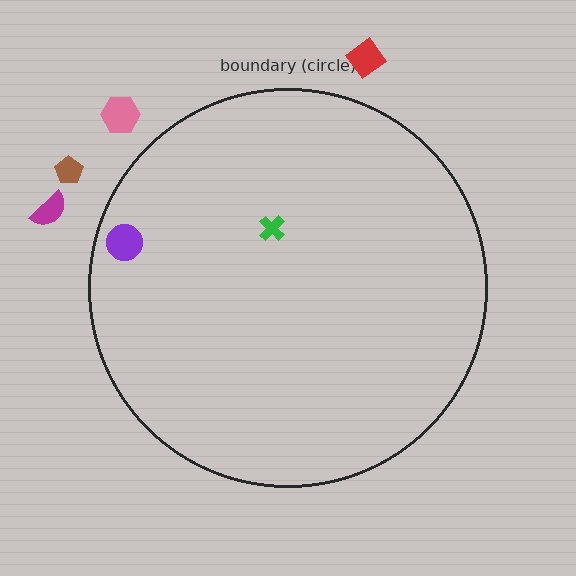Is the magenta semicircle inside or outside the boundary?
Outside.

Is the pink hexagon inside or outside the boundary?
Outside.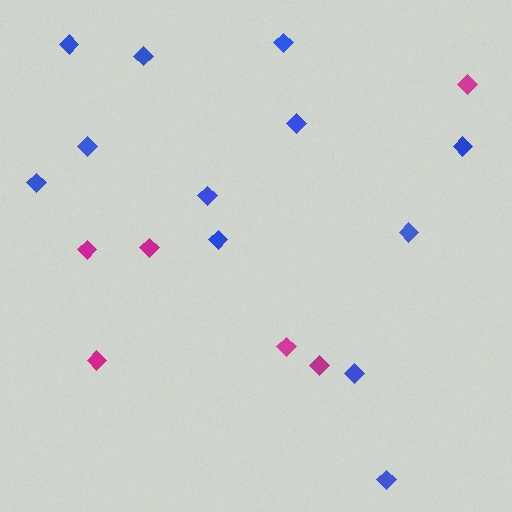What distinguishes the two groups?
There are 2 groups: one group of blue diamonds (12) and one group of magenta diamonds (6).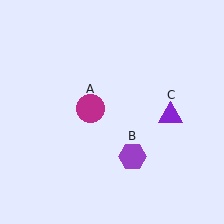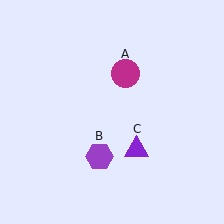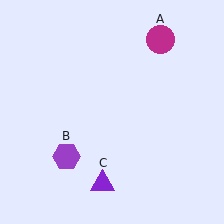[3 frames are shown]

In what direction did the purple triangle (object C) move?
The purple triangle (object C) moved down and to the left.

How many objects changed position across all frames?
3 objects changed position: magenta circle (object A), purple hexagon (object B), purple triangle (object C).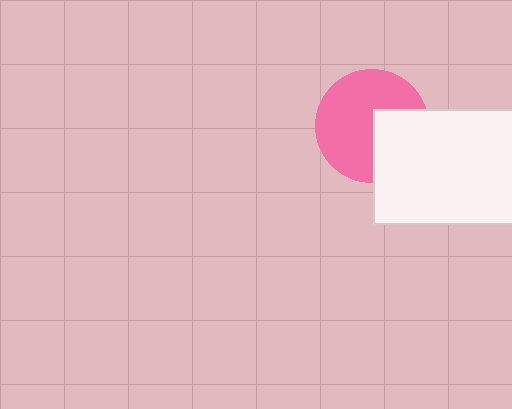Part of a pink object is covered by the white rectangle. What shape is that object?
It is a circle.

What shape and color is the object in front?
The object in front is a white rectangle.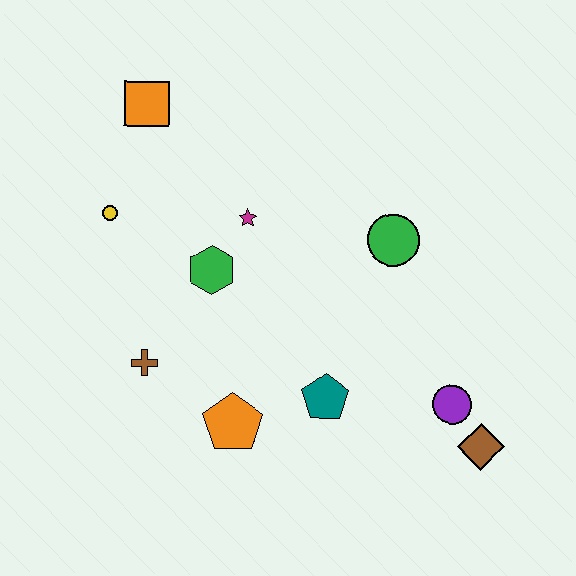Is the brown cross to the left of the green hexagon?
Yes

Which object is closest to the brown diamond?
The purple circle is closest to the brown diamond.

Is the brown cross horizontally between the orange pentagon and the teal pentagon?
No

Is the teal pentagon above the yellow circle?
No